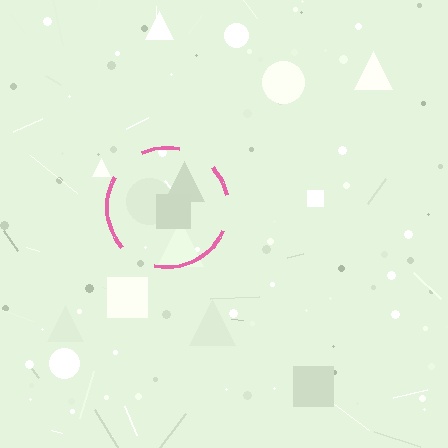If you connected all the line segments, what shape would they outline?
They would outline a circle.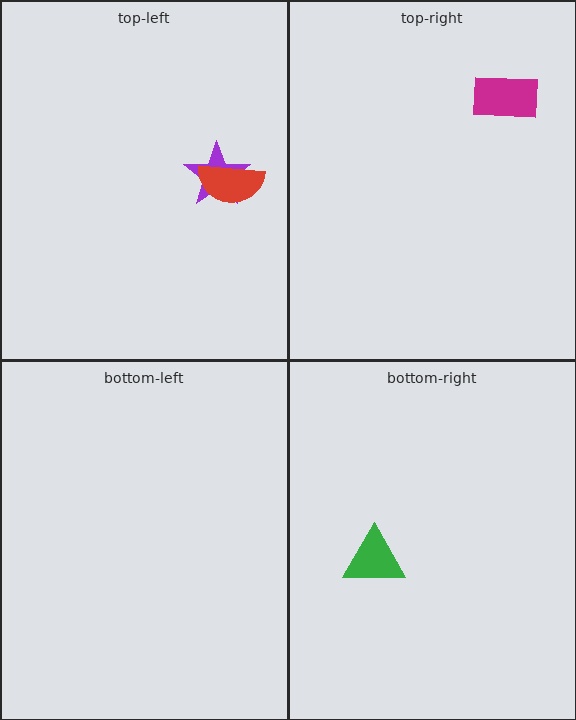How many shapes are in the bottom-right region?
1.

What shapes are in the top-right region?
The magenta rectangle.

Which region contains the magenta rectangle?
The top-right region.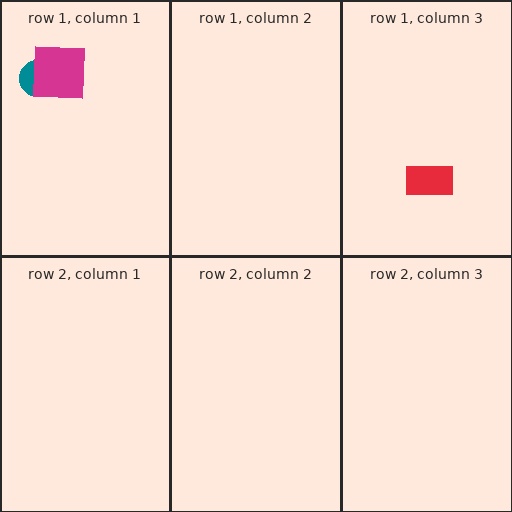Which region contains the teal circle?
The row 1, column 1 region.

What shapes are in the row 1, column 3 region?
The red rectangle.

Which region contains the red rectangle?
The row 1, column 3 region.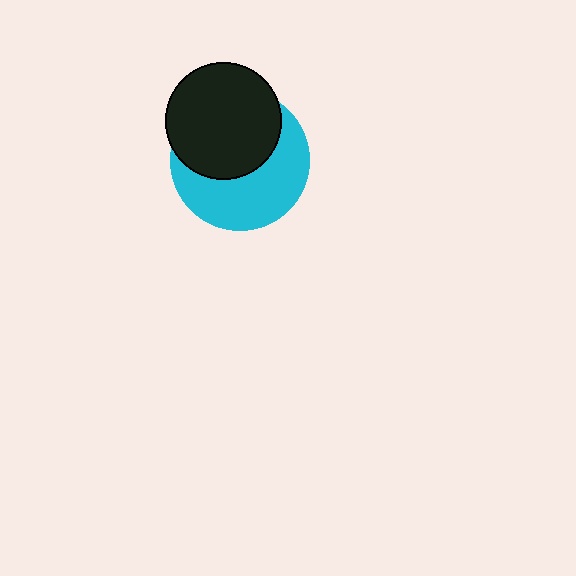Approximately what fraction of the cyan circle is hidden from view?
Roughly 49% of the cyan circle is hidden behind the black circle.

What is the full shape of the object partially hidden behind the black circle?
The partially hidden object is a cyan circle.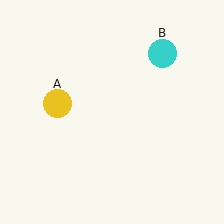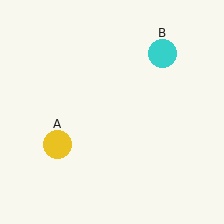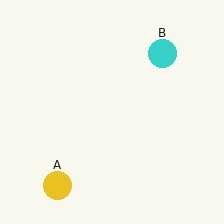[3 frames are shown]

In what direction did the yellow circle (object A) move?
The yellow circle (object A) moved down.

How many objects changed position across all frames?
1 object changed position: yellow circle (object A).